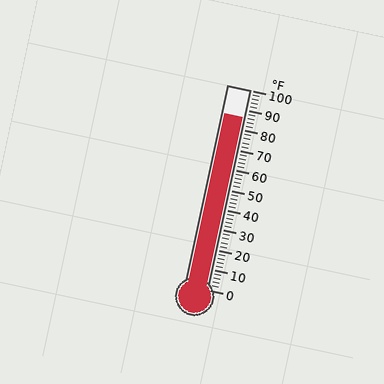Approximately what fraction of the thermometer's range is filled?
The thermometer is filled to approximately 85% of its range.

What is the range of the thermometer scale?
The thermometer scale ranges from 0°F to 100°F.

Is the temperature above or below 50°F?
The temperature is above 50°F.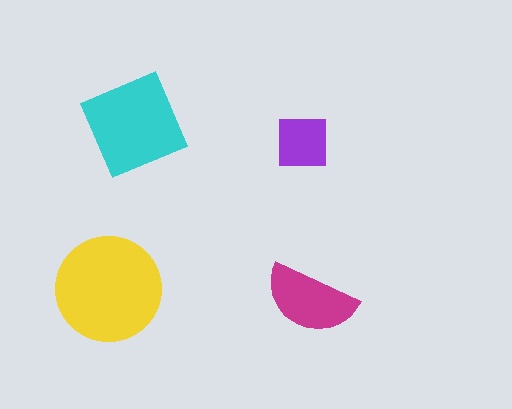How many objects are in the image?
There are 4 objects in the image.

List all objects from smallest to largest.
The purple square, the magenta semicircle, the cyan diamond, the yellow circle.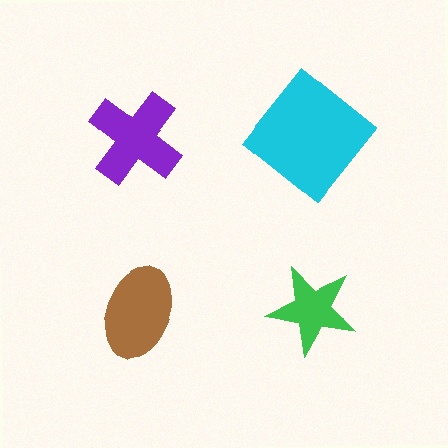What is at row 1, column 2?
A cyan diamond.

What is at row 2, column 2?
A green star.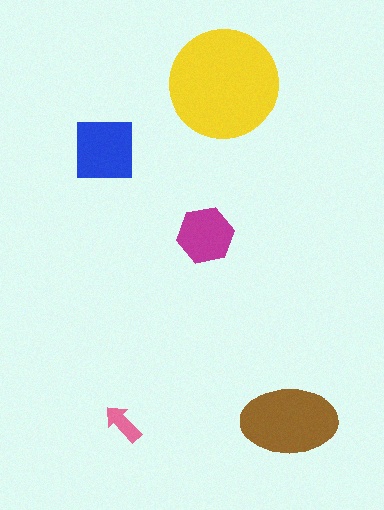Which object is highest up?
The yellow circle is topmost.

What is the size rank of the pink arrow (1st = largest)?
5th.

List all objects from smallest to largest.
The pink arrow, the magenta hexagon, the blue square, the brown ellipse, the yellow circle.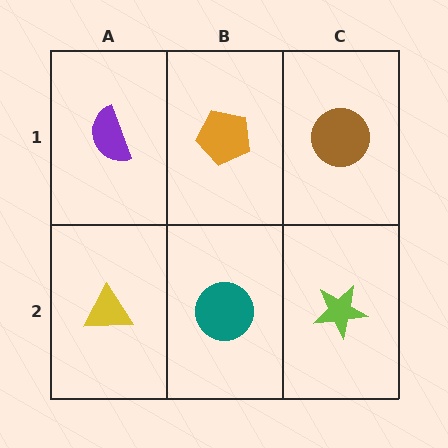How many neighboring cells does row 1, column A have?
2.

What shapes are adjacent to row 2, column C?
A brown circle (row 1, column C), a teal circle (row 2, column B).